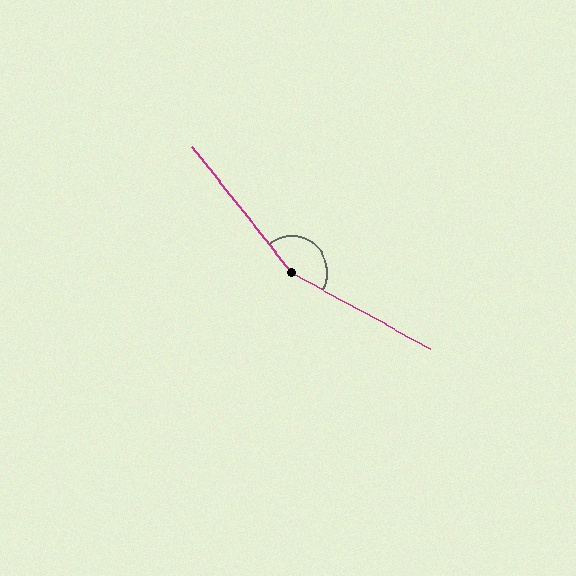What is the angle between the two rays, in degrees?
Approximately 157 degrees.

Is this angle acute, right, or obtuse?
It is obtuse.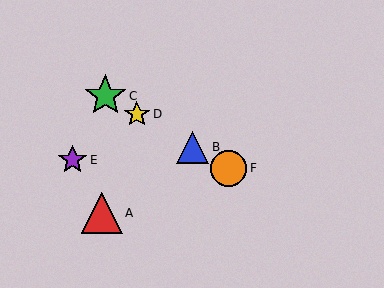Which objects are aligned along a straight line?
Objects B, C, D, F are aligned along a straight line.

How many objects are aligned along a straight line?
4 objects (B, C, D, F) are aligned along a straight line.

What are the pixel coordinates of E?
Object E is at (73, 160).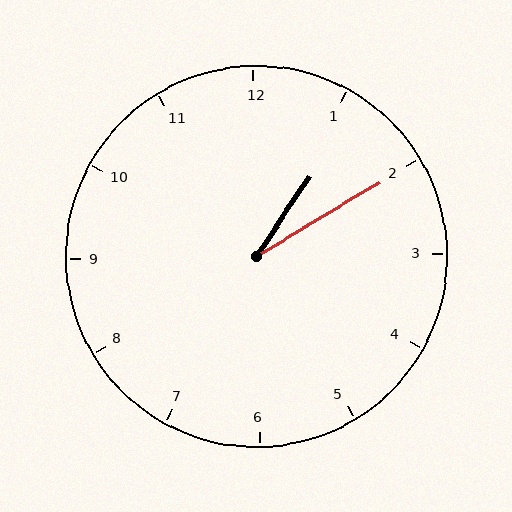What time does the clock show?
1:10.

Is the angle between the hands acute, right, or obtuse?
It is acute.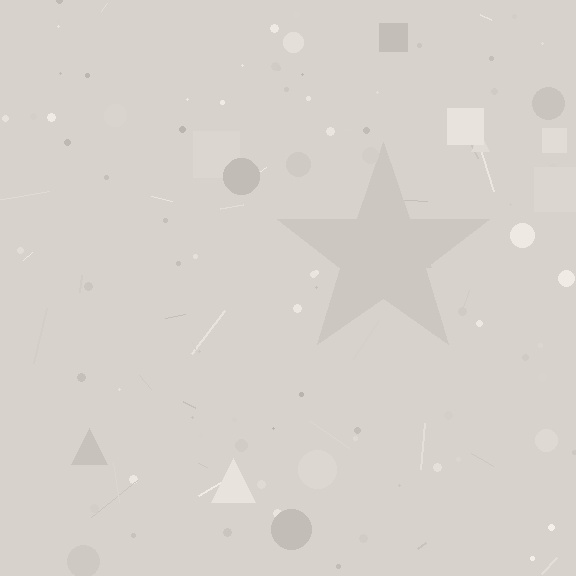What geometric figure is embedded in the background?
A star is embedded in the background.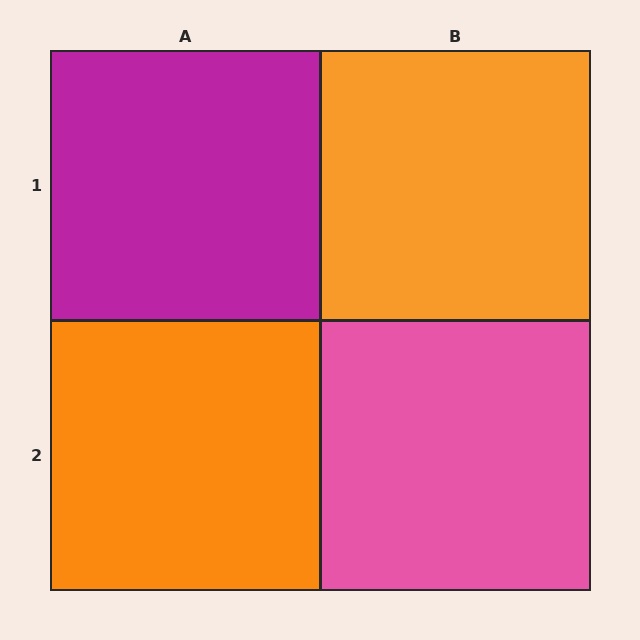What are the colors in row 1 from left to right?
Magenta, orange.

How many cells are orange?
2 cells are orange.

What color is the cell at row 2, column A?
Orange.